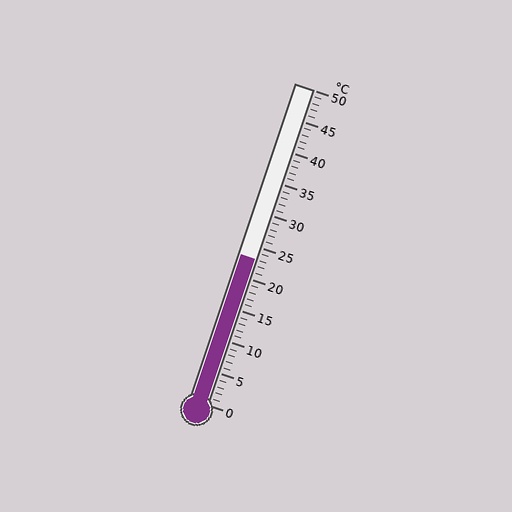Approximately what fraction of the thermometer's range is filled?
The thermometer is filled to approximately 45% of its range.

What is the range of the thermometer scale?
The thermometer scale ranges from 0°C to 50°C.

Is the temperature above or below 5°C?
The temperature is above 5°C.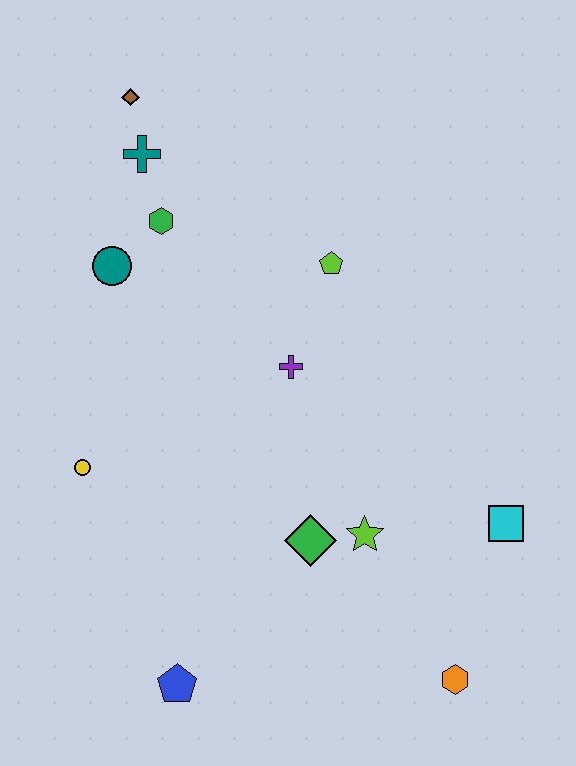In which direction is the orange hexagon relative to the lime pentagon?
The orange hexagon is below the lime pentagon.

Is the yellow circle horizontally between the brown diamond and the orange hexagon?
No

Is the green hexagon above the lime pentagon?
Yes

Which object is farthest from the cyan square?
The brown diamond is farthest from the cyan square.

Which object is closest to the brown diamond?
The teal cross is closest to the brown diamond.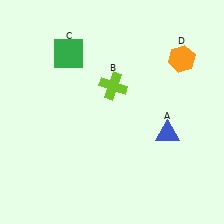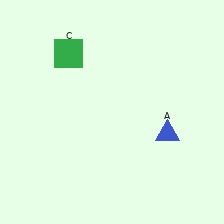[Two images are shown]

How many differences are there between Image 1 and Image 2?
There are 2 differences between the two images.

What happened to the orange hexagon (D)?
The orange hexagon (D) was removed in Image 2. It was in the top-right area of Image 1.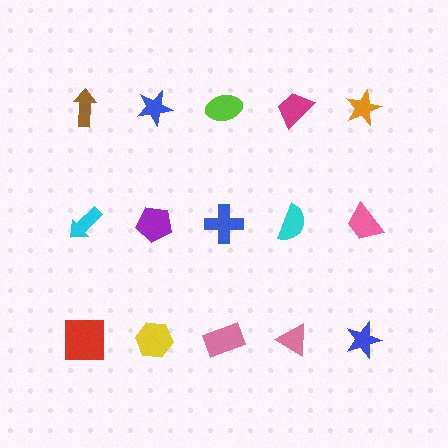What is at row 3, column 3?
A pink rectangle.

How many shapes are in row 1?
5 shapes.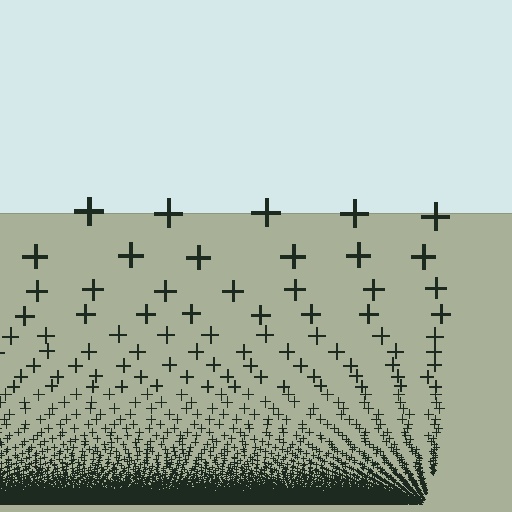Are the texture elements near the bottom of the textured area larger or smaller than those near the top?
Smaller. The gradient is inverted — elements near the bottom are smaller and denser.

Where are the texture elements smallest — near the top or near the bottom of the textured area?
Near the bottom.